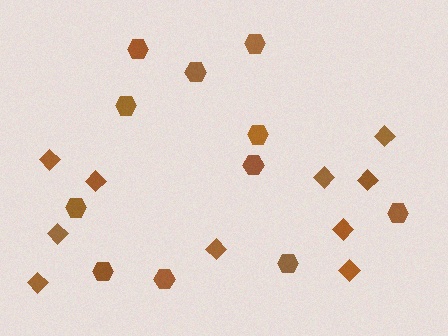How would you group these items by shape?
There are 2 groups: one group of diamonds (10) and one group of hexagons (11).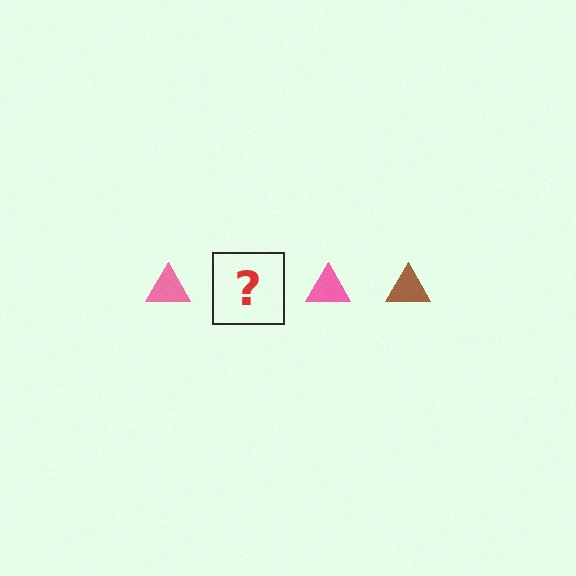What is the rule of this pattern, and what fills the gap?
The rule is that the pattern cycles through pink, brown triangles. The gap should be filled with a brown triangle.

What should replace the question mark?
The question mark should be replaced with a brown triangle.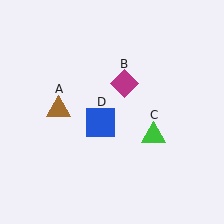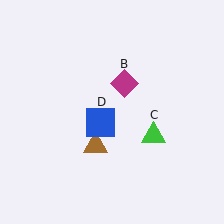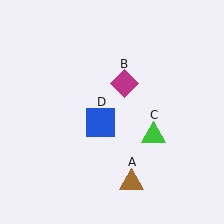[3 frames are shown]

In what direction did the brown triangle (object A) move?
The brown triangle (object A) moved down and to the right.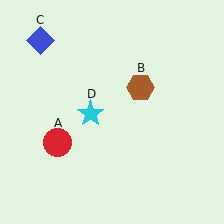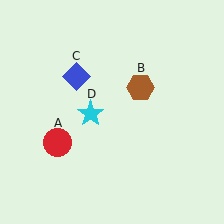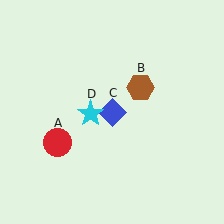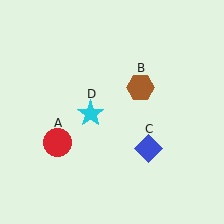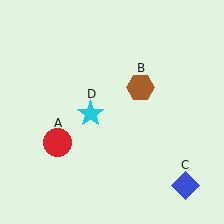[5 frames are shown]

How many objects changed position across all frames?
1 object changed position: blue diamond (object C).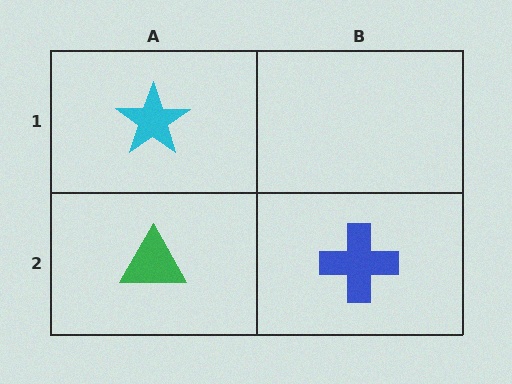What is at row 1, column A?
A cyan star.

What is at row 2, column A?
A green triangle.